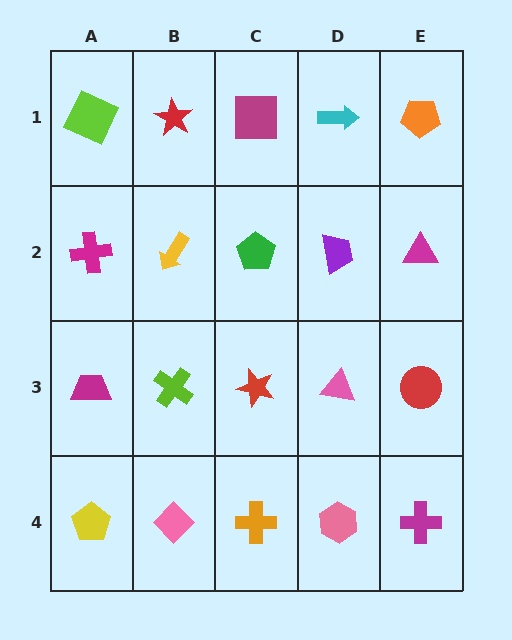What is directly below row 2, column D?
A pink triangle.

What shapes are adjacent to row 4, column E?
A red circle (row 3, column E), a pink hexagon (row 4, column D).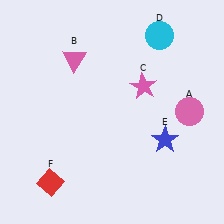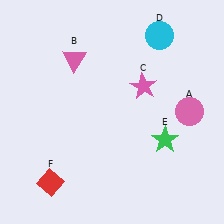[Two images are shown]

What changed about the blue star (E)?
In Image 1, E is blue. In Image 2, it changed to green.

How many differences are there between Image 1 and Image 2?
There is 1 difference between the two images.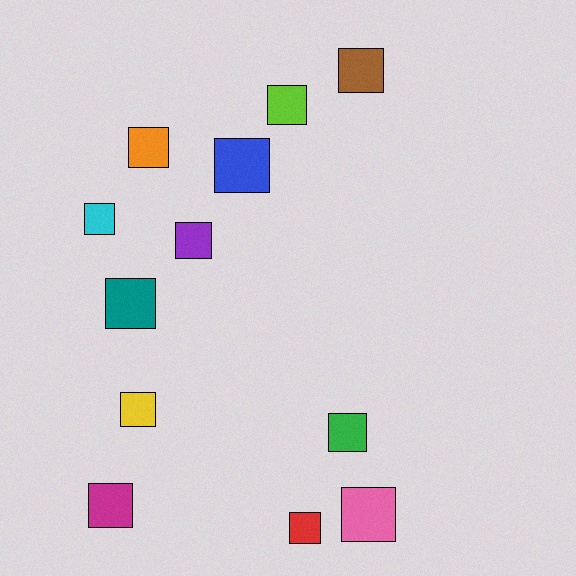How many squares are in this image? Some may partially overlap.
There are 12 squares.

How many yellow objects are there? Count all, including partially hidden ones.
There is 1 yellow object.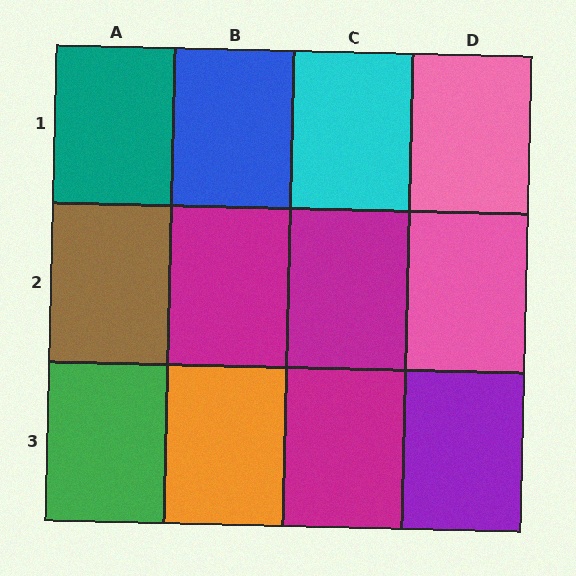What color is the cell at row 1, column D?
Pink.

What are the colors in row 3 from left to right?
Green, orange, magenta, purple.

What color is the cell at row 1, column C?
Cyan.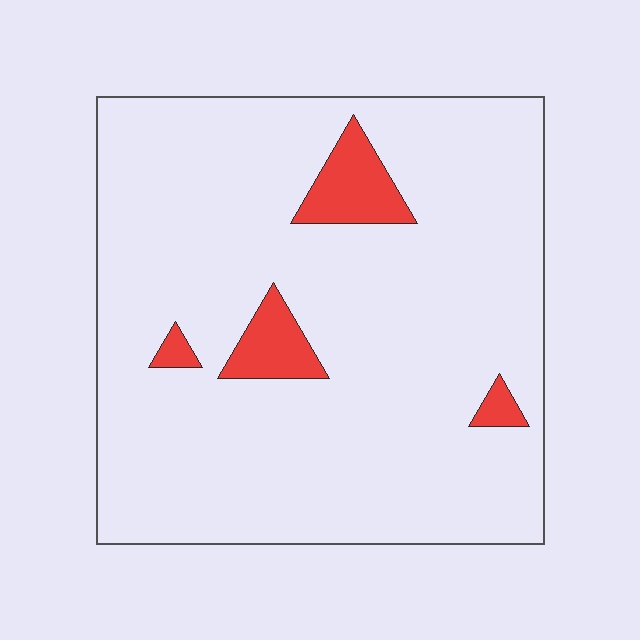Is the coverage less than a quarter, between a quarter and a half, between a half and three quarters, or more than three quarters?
Less than a quarter.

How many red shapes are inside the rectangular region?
4.